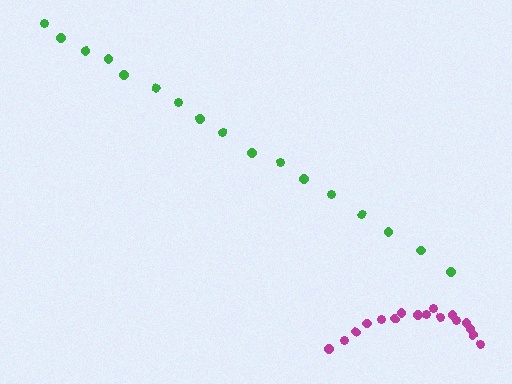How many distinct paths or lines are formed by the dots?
There are 2 distinct paths.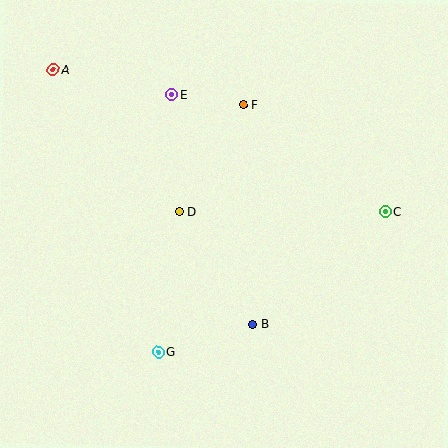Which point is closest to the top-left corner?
Point A is closest to the top-left corner.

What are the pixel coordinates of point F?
Point F is at (243, 105).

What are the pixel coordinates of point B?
Point B is at (252, 324).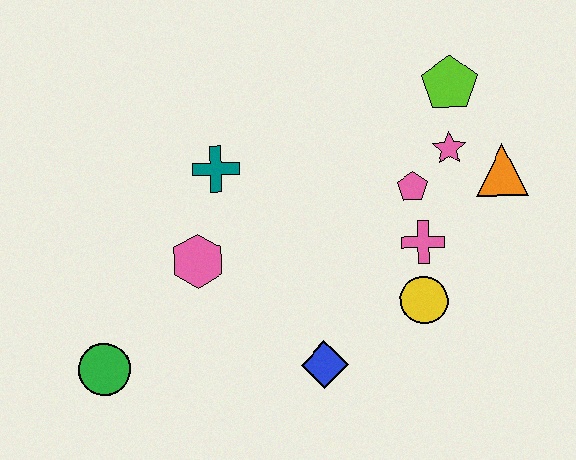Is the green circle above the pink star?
No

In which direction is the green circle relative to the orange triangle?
The green circle is to the left of the orange triangle.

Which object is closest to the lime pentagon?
The pink star is closest to the lime pentagon.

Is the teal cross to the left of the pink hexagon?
No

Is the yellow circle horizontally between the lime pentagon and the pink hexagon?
Yes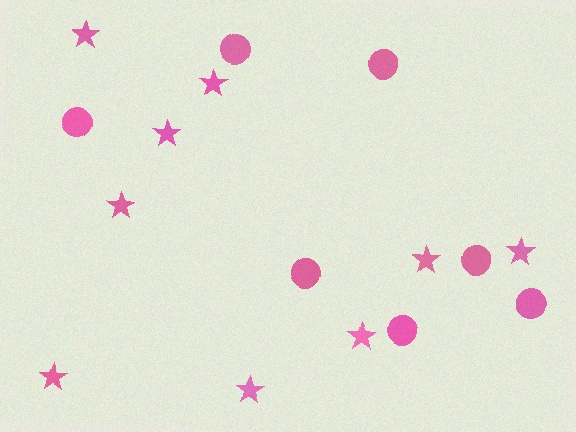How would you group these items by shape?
There are 2 groups: one group of stars (9) and one group of circles (7).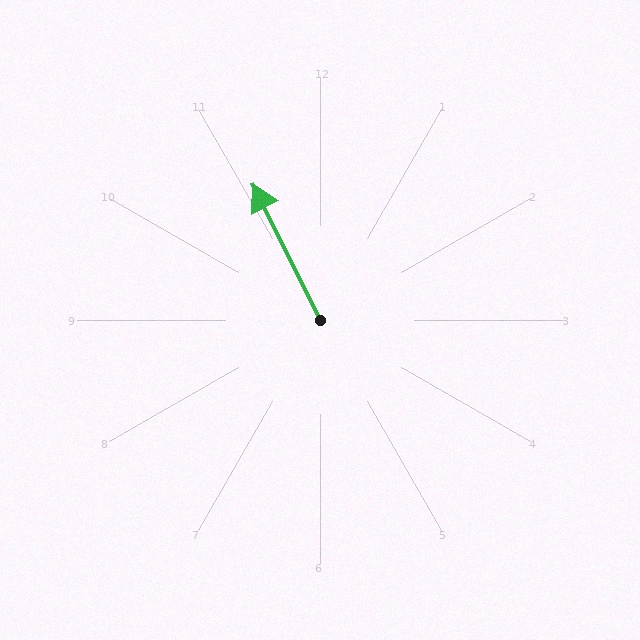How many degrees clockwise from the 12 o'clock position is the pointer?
Approximately 334 degrees.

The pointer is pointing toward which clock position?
Roughly 11 o'clock.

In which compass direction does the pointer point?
Northwest.